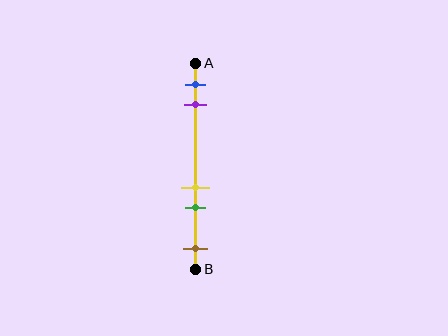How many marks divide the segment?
There are 5 marks dividing the segment.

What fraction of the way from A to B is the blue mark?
The blue mark is approximately 10% (0.1) of the way from A to B.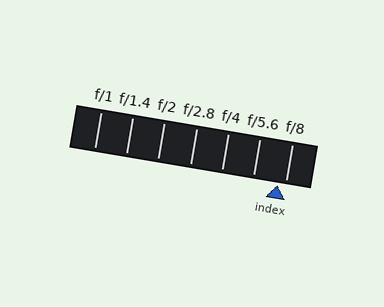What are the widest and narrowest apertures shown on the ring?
The widest aperture shown is f/1 and the narrowest is f/8.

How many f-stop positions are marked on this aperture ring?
There are 7 f-stop positions marked.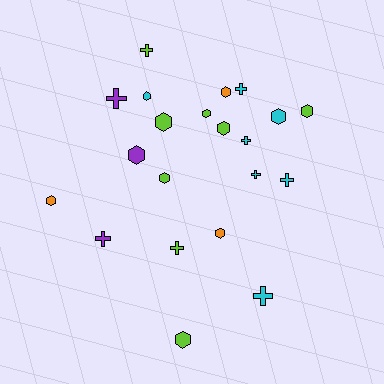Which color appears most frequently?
Lime, with 8 objects.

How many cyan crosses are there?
There are 5 cyan crosses.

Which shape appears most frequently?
Hexagon, with 12 objects.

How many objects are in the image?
There are 21 objects.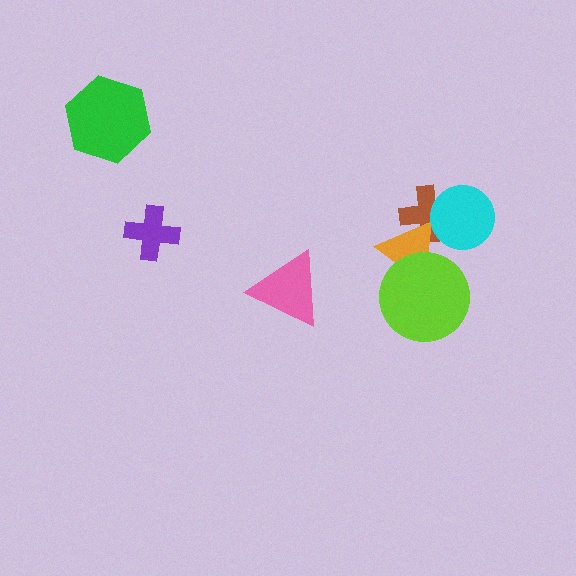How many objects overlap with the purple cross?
0 objects overlap with the purple cross.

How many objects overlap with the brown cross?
2 objects overlap with the brown cross.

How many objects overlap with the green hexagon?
0 objects overlap with the green hexagon.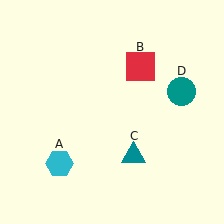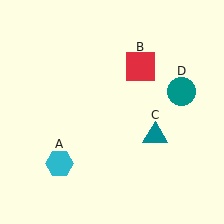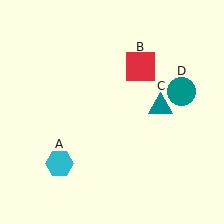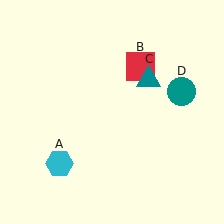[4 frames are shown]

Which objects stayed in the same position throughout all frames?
Cyan hexagon (object A) and red square (object B) and teal circle (object D) remained stationary.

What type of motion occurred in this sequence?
The teal triangle (object C) rotated counterclockwise around the center of the scene.